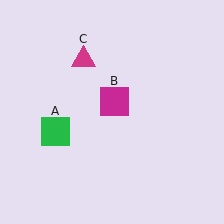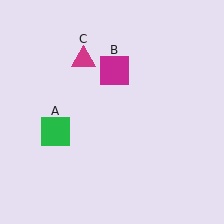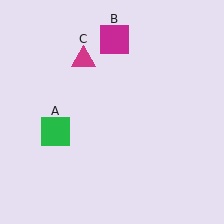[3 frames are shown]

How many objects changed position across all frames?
1 object changed position: magenta square (object B).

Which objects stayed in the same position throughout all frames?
Green square (object A) and magenta triangle (object C) remained stationary.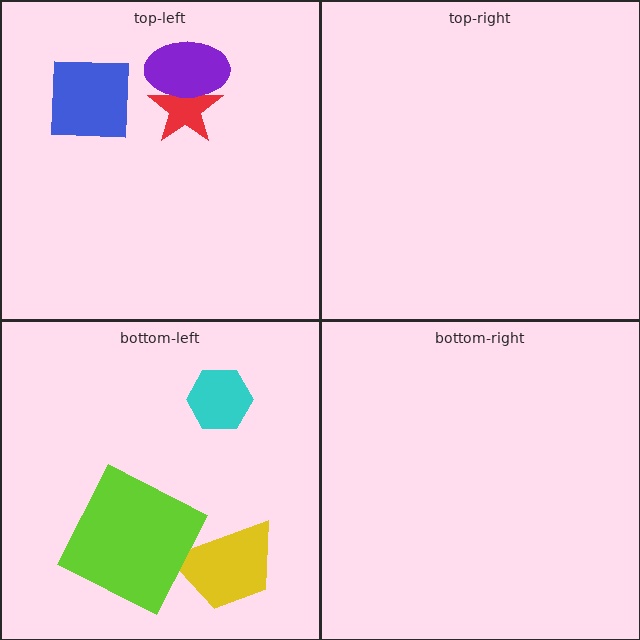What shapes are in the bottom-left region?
The yellow trapezoid, the cyan hexagon, the lime square.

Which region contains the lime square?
The bottom-left region.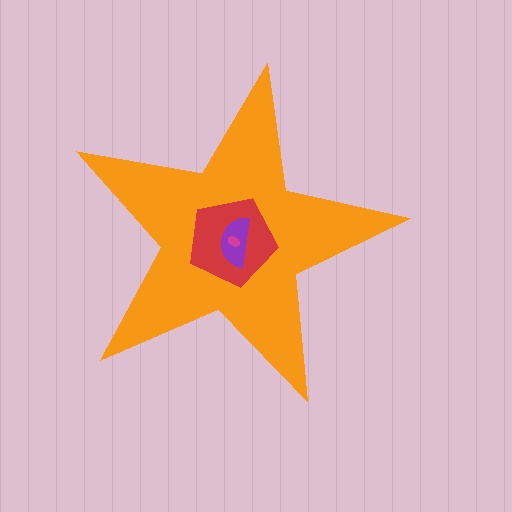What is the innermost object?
The magenta ellipse.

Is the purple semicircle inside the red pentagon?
Yes.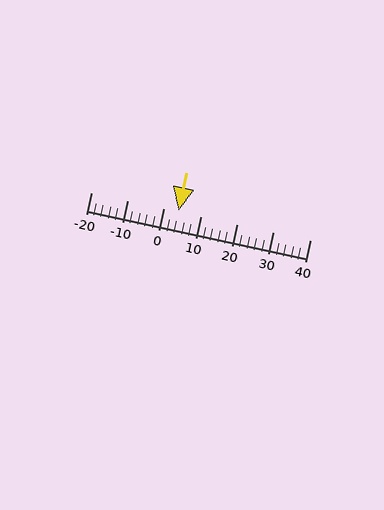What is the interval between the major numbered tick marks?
The major tick marks are spaced 10 units apart.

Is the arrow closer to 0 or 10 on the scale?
The arrow is closer to 0.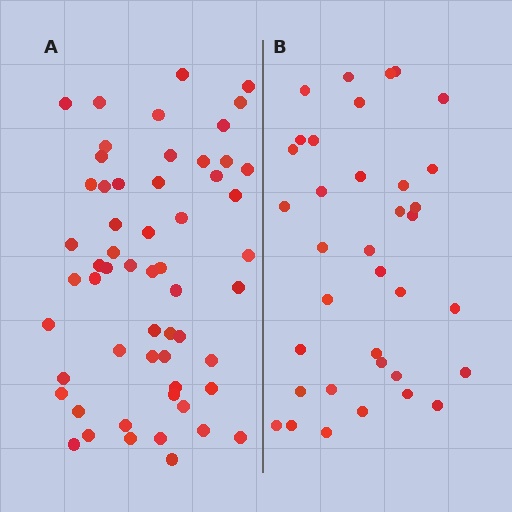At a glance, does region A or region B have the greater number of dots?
Region A (the left region) has more dots.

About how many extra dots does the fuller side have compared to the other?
Region A has approximately 20 more dots than region B.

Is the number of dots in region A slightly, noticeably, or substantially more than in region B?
Region A has substantially more. The ratio is roughly 1.6 to 1.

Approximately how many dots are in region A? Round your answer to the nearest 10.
About 60 dots. (The exact count is 57, which rounds to 60.)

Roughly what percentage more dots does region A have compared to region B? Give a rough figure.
About 60% more.